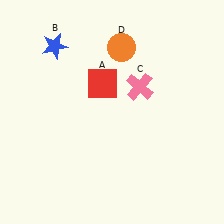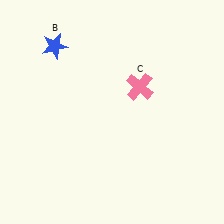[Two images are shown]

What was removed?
The orange circle (D), the red square (A) were removed in Image 2.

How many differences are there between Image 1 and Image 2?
There are 2 differences between the two images.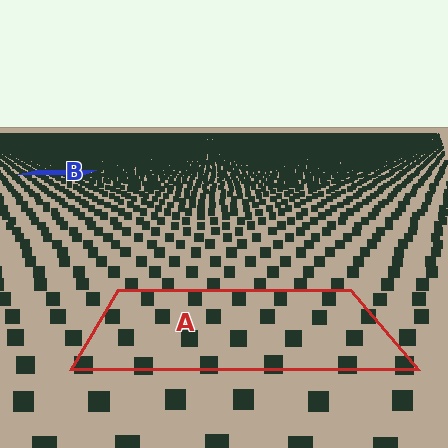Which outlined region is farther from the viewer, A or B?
Region B is farther from the viewer — the texture elements inside it appear smaller and more densely packed.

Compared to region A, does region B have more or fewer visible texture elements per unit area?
Region B has more texture elements per unit area — they are packed more densely because it is farther away.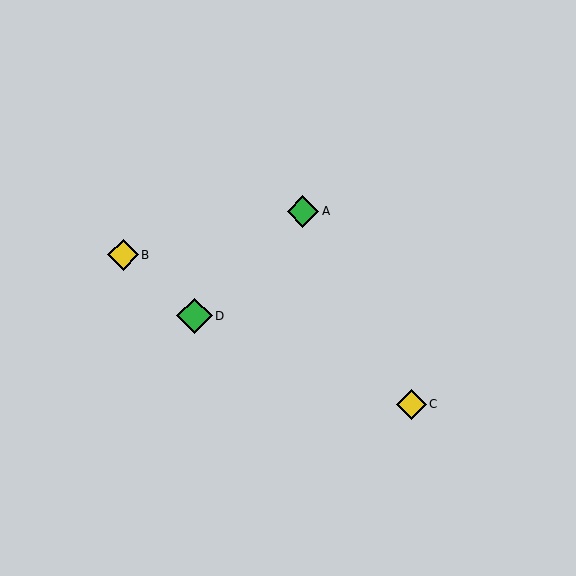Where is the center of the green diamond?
The center of the green diamond is at (303, 211).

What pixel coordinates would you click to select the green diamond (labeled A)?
Click at (303, 211) to select the green diamond A.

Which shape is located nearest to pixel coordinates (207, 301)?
The green diamond (labeled D) at (194, 316) is nearest to that location.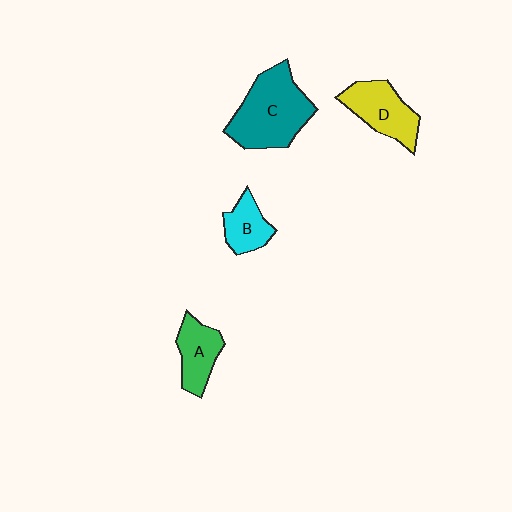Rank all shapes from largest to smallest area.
From largest to smallest: C (teal), D (yellow), A (green), B (cyan).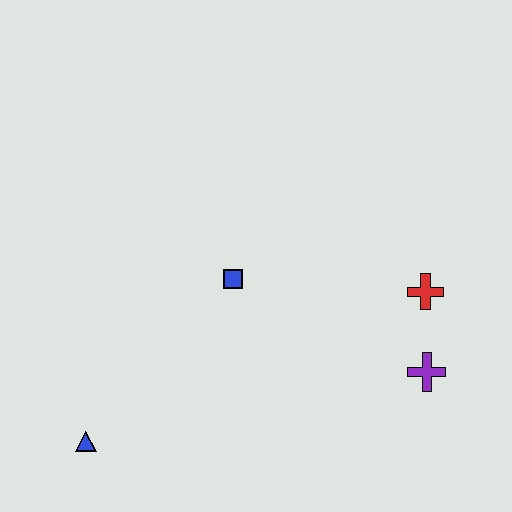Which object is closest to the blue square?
The red cross is closest to the blue square.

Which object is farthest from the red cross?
The blue triangle is farthest from the red cross.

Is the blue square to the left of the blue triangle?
No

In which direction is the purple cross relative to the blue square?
The purple cross is to the right of the blue square.